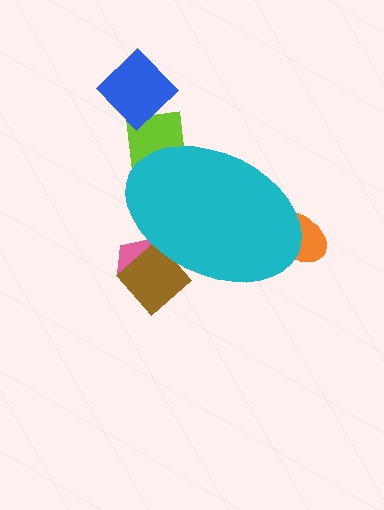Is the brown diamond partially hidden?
Yes, the brown diamond is partially hidden behind the cyan ellipse.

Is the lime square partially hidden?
Yes, the lime square is partially hidden behind the cyan ellipse.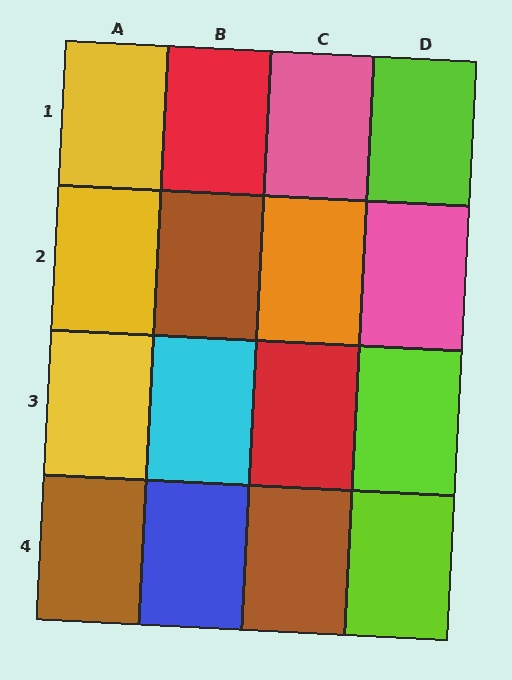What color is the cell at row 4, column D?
Lime.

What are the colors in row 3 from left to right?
Yellow, cyan, red, lime.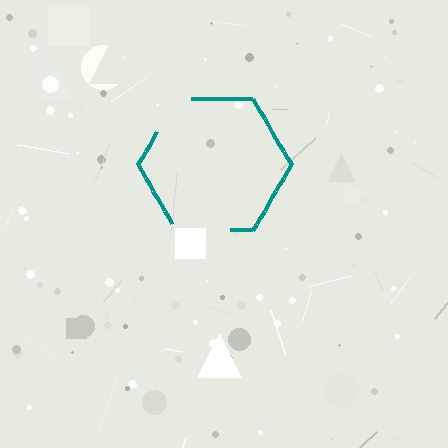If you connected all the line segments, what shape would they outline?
They would outline a hexagon.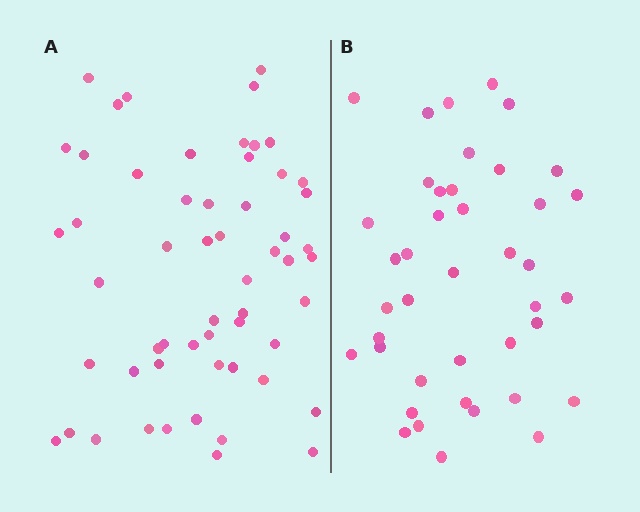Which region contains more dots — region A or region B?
Region A (the left region) has more dots.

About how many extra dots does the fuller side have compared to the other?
Region A has approximately 15 more dots than region B.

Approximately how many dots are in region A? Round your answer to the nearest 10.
About 60 dots. (The exact count is 56, which rounds to 60.)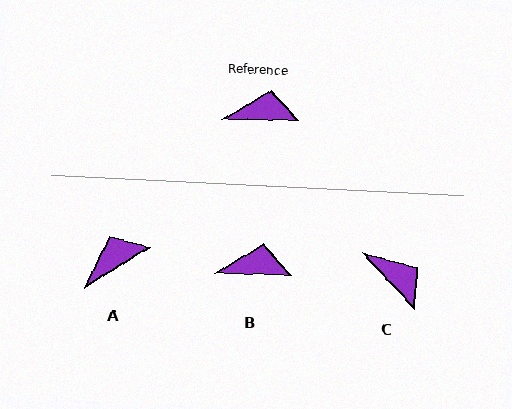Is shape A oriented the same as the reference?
No, it is off by about 32 degrees.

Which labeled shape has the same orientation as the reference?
B.